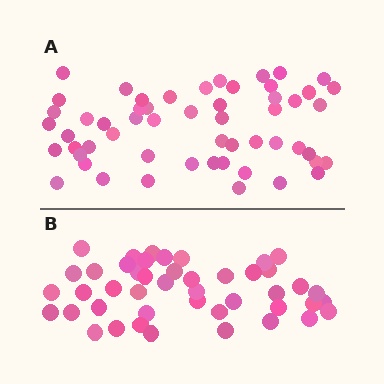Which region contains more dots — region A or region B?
Region A (the top region) has more dots.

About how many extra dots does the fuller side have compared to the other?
Region A has roughly 10 or so more dots than region B.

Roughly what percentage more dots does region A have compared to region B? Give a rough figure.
About 20% more.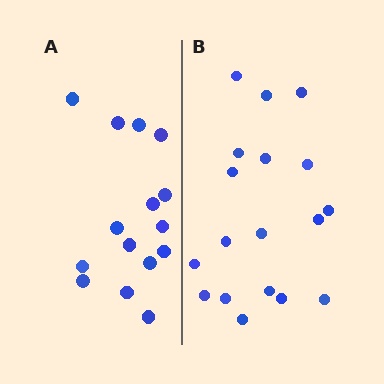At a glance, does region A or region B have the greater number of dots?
Region B (the right region) has more dots.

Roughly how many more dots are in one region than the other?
Region B has just a few more — roughly 2 or 3 more dots than region A.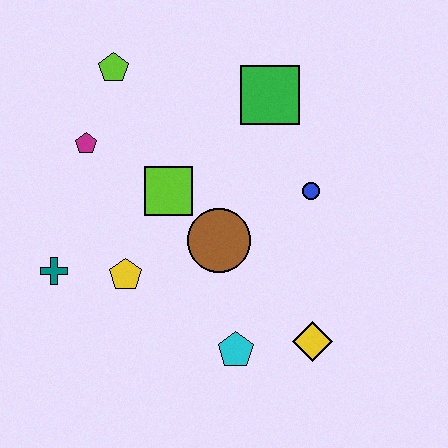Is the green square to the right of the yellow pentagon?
Yes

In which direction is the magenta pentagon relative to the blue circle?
The magenta pentagon is to the left of the blue circle.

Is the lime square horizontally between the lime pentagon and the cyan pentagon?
Yes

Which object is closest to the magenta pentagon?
The lime pentagon is closest to the magenta pentagon.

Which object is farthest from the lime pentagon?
The yellow diamond is farthest from the lime pentagon.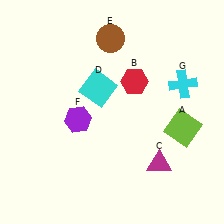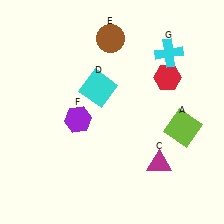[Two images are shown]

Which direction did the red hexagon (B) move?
The red hexagon (B) moved right.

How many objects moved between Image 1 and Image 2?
2 objects moved between the two images.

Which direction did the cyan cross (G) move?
The cyan cross (G) moved up.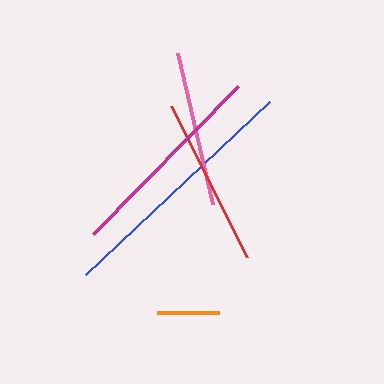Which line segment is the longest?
The blue line is the longest at approximately 252 pixels.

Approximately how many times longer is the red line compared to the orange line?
The red line is approximately 2.7 times the length of the orange line.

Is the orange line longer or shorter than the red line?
The red line is longer than the orange line.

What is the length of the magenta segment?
The magenta segment is approximately 206 pixels long.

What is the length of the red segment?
The red segment is approximately 169 pixels long.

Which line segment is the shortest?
The orange line is the shortest at approximately 62 pixels.